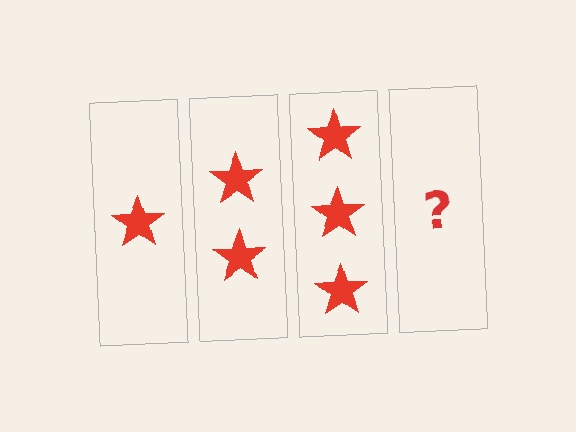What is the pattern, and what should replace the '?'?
The pattern is that each step adds one more star. The '?' should be 4 stars.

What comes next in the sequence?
The next element should be 4 stars.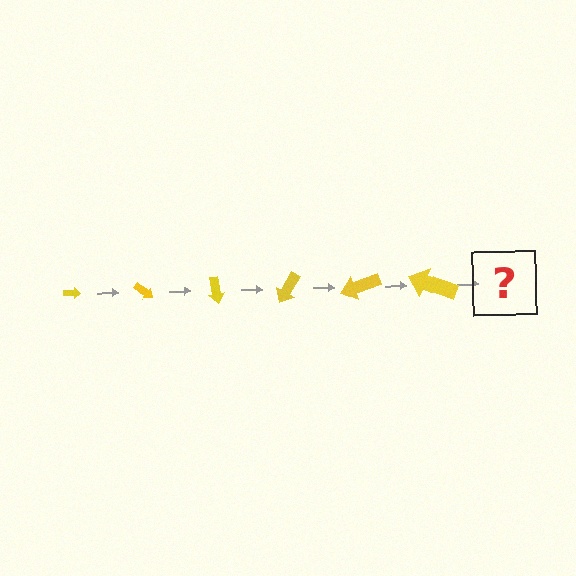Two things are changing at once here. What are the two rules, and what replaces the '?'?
The two rules are that the arrow grows larger each step and it rotates 40 degrees each step. The '?' should be an arrow, larger than the previous one and rotated 240 degrees from the start.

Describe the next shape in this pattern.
It should be an arrow, larger than the previous one and rotated 240 degrees from the start.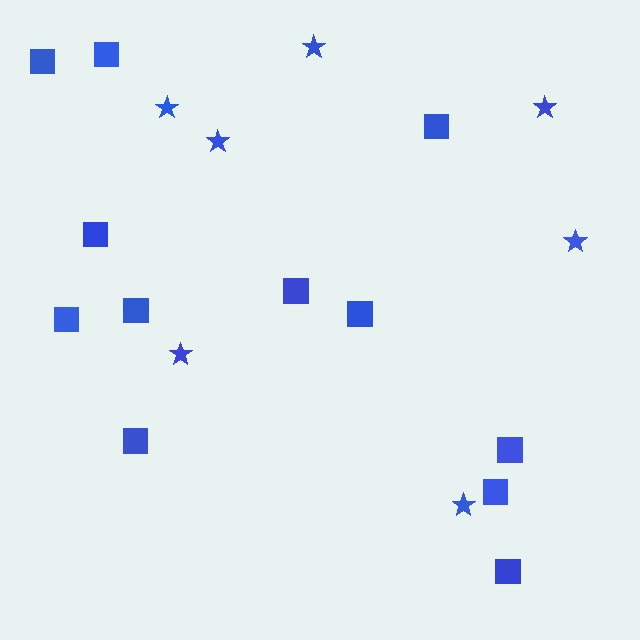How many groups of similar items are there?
There are 2 groups: one group of squares (12) and one group of stars (7).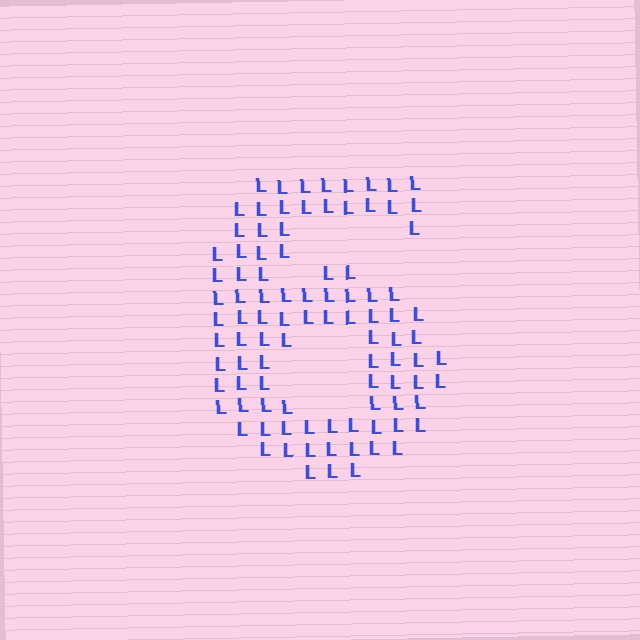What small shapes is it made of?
It is made of small letter L's.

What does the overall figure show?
The overall figure shows the digit 6.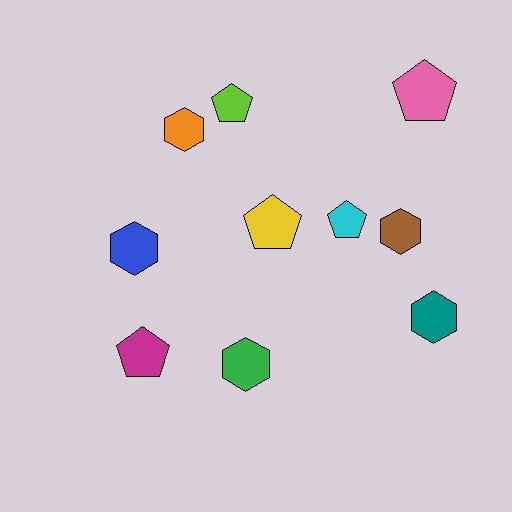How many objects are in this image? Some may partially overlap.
There are 10 objects.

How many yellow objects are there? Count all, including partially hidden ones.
There is 1 yellow object.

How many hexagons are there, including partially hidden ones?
There are 5 hexagons.